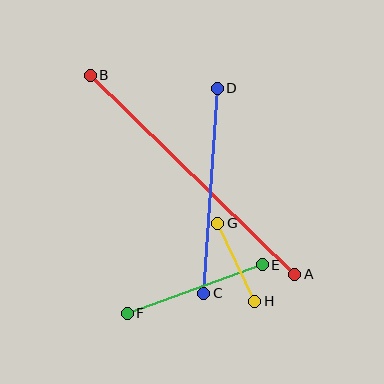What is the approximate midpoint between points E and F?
The midpoint is at approximately (195, 289) pixels.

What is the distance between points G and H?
The distance is approximately 86 pixels.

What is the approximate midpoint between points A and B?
The midpoint is at approximately (192, 175) pixels.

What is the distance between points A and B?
The distance is approximately 285 pixels.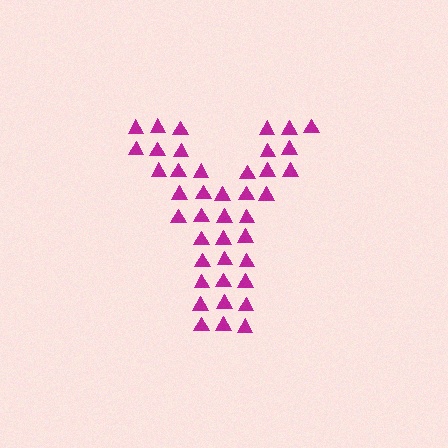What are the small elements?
The small elements are triangles.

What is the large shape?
The large shape is the letter Y.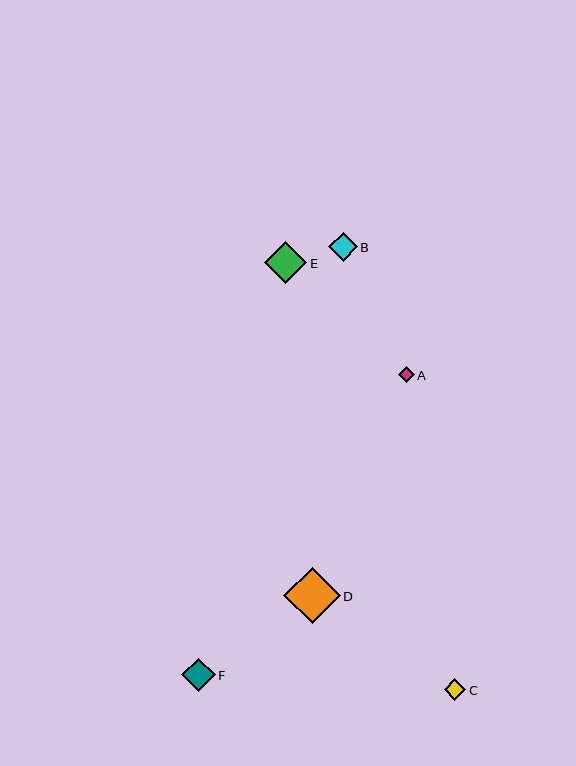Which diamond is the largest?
Diamond D is the largest with a size of approximately 56 pixels.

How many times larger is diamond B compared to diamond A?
Diamond B is approximately 1.8 times the size of diamond A.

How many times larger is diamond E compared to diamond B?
Diamond E is approximately 1.5 times the size of diamond B.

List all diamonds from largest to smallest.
From largest to smallest: D, E, F, B, C, A.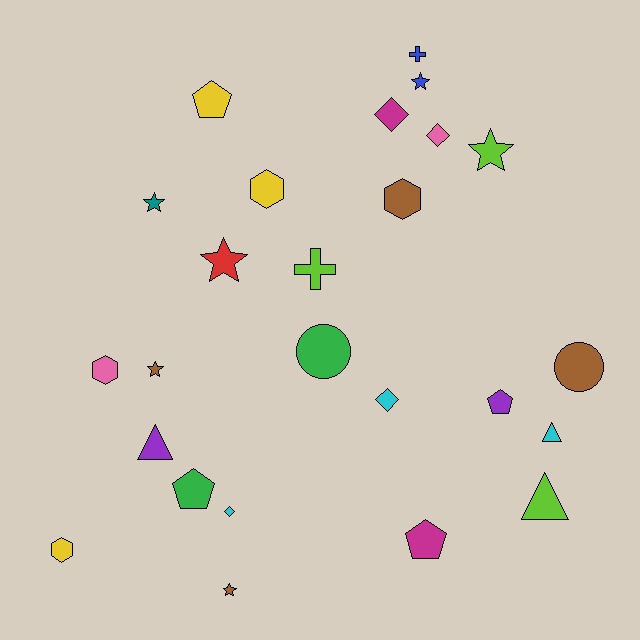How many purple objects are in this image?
There are 2 purple objects.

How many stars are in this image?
There are 6 stars.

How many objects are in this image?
There are 25 objects.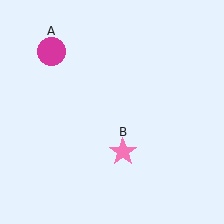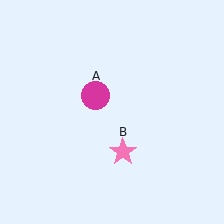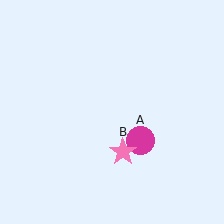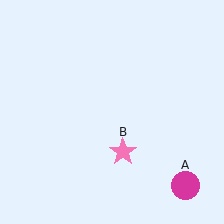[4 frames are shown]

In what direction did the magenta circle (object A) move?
The magenta circle (object A) moved down and to the right.